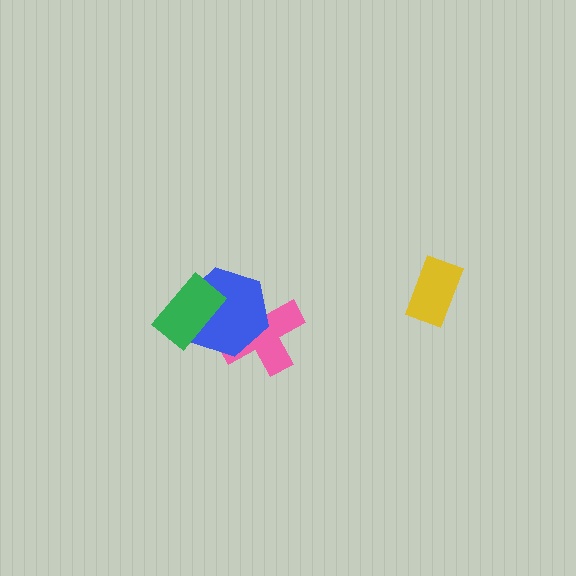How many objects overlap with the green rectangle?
1 object overlaps with the green rectangle.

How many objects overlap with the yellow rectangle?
0 objects overlap with the yellow rectangle.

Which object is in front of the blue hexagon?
The green rectangle is in front of the blue hexagon.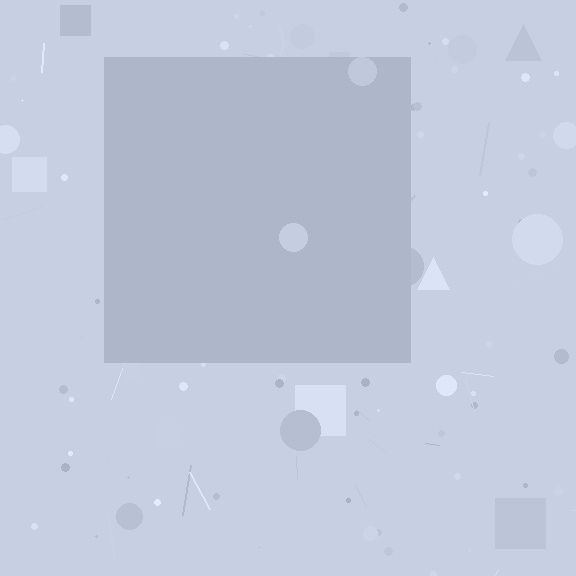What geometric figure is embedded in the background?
A square is embedded in the background.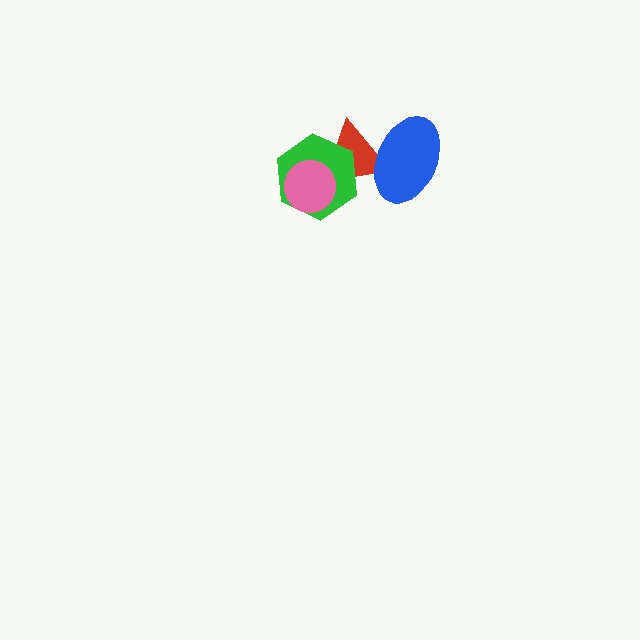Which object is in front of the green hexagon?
The pink circle is in front of the green hexagon.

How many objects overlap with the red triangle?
3 objects overlap with the red triangle.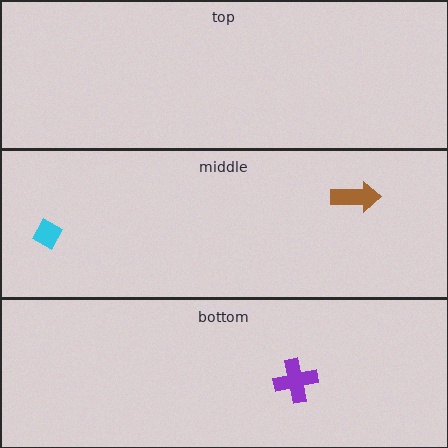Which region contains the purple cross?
The bottom region.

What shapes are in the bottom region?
The purple cross.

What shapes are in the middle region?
The brown arrow, the cyan diamond.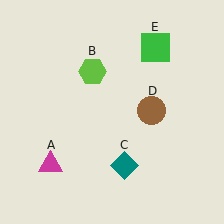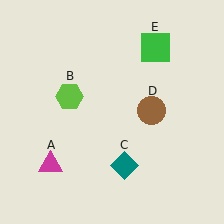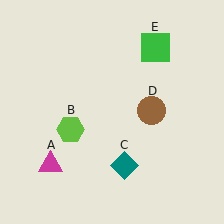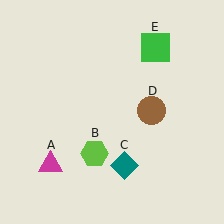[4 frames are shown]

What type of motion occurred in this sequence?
The lime hexagon (object B) rotated counterclockwise around the center of the scene.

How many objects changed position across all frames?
1 object changed position: lime hexagon (object B).